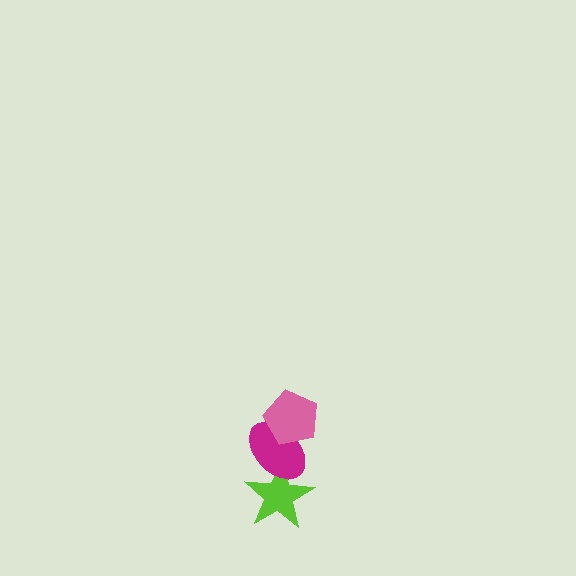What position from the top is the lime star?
The lime star is 3rd from the top.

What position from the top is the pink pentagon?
The pink pentagon is 1st from the top.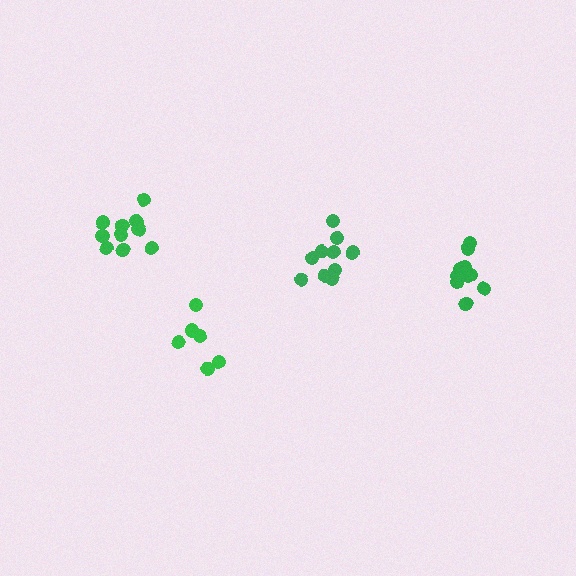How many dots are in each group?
Group 1: 10 dots, Group 2: 10 dots, Group 3: 6 dots, Group 4: 10 dots (36 total).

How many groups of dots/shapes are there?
There are 4 groups.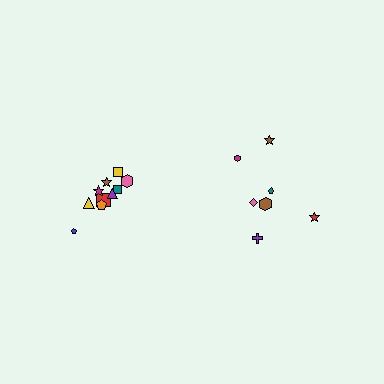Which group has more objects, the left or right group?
The left group.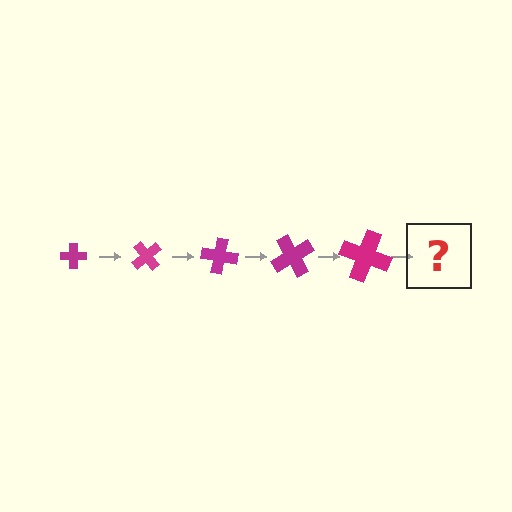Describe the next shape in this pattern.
It should be a cross, larger than the previous one and rotated 250 degrees from the start.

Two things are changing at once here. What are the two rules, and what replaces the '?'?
The two rules are that the cross grows larger each step and it rotates 50 degrees each step. The '?' should be a cross, larger than the previous one and rotated 250 degrees from the start.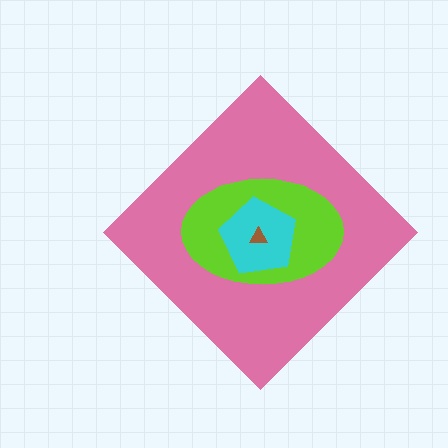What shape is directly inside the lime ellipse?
The cyan pentagon.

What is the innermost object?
The brown triangle.